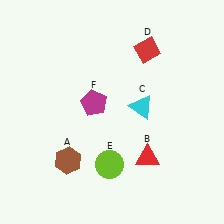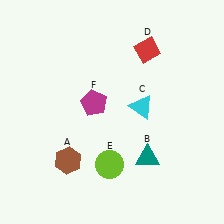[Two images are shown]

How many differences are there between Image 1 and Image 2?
There is 1 difference between the two images.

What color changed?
The triangle (B) changed from red in Image 1 to teal in Image 2.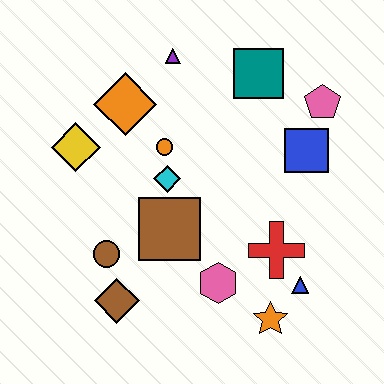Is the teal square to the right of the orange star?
No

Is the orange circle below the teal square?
Yes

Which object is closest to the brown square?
The cyan diamond is closest to the brown square.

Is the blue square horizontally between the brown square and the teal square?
No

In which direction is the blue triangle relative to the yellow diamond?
The blue triangle is to the right of the yellow diamond.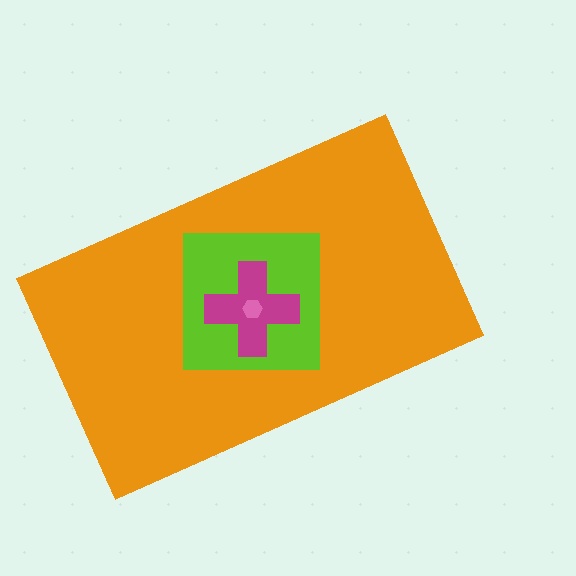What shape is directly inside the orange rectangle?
The lime square.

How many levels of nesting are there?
4.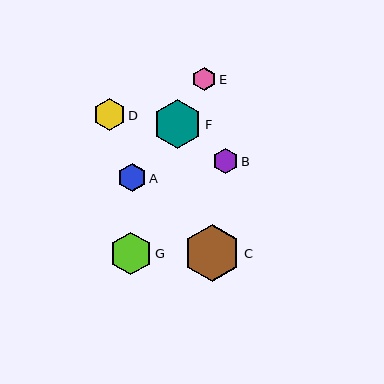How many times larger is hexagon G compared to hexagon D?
Hexagon G is approximately 1.3 times the size of hexagon D.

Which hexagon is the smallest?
Hexagon E is the smallest with a size of approximately 24 pixels.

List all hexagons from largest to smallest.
From largest to smallest: C, F, G, D, A, B, E.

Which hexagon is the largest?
Hexagon C is the largest with a size of approximately 57 pixels.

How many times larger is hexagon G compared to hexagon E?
Hexagon G is approximately 1.8 times the size of hexagon E.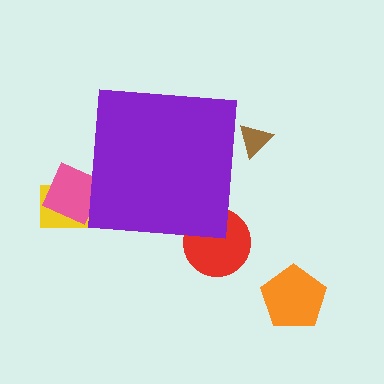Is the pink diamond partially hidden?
Yes, the pink diamond is partially hidden behind the purple square.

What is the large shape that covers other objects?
A purple square.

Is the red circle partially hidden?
Yes, the red circle is partially hidden behind the purple square.